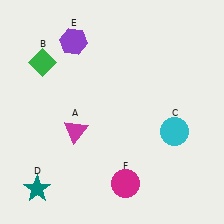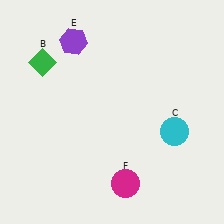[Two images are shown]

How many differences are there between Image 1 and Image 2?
There are 2 differences between the two images.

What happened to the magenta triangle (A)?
The magenta triangle (A) was removed in Image 2. It was in the bottom-left area of Image 1.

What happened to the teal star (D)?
The teal star (D) was removed in Image 2. It was in the bottom-left area of Image 1.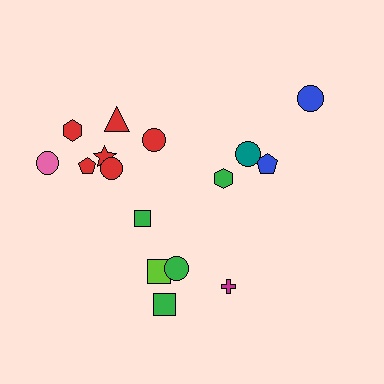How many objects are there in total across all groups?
There are 16 objects.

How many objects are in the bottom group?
There are 5 objects.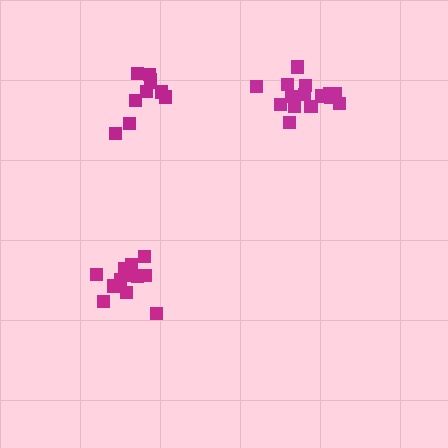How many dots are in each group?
Group 1: 15 dots, Group 2: 12 dots, Group 3: 10 dots (37 total).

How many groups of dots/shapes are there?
There are 3 groups.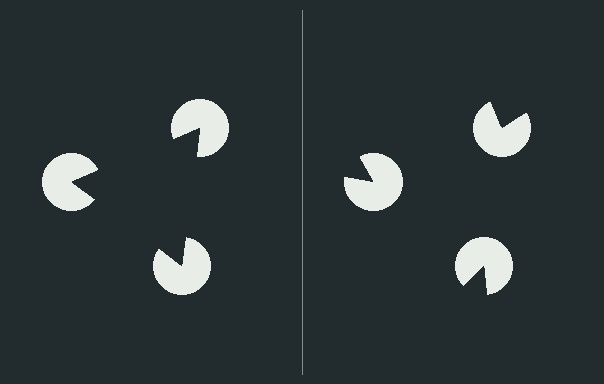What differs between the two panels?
The pac-man discs are positioned identically on both sides; only the wedge orientations differ. On the left they align to a triangle; on the right they are misaligned.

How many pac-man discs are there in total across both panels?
6 — 3 on each side.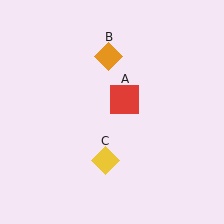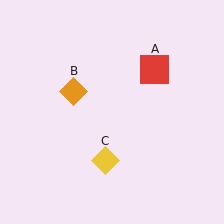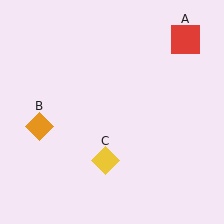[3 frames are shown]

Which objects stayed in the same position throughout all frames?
Yellow diamond (object C) remained stationary.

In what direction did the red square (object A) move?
The red square (object A) moved up and to the right.